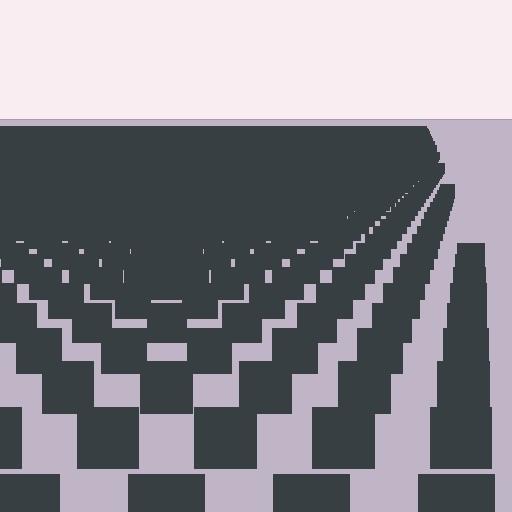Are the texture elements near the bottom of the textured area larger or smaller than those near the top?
Larger. Near the bottom, elements are closer to the viewer and appear at a bigger on-screen size.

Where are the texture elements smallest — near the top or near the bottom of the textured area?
Near the top.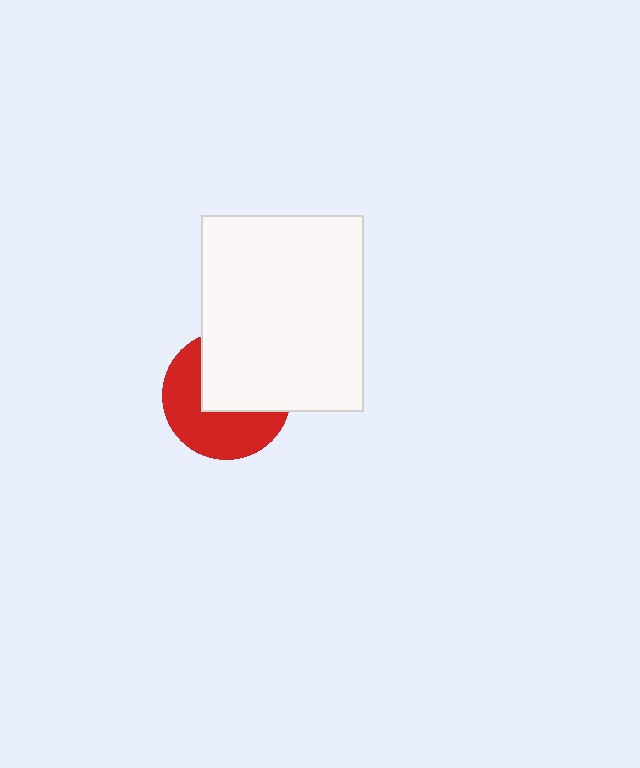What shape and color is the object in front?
The object in front is a white rectangle.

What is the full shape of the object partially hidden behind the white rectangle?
The partially hidden object is a red circle.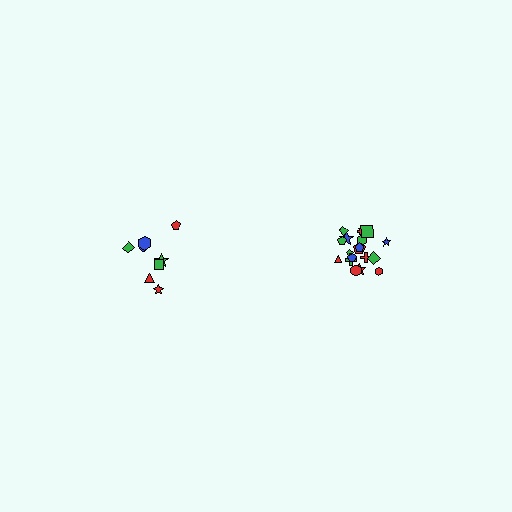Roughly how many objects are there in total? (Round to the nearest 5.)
Roughly 25 objects in total.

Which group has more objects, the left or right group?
The right group.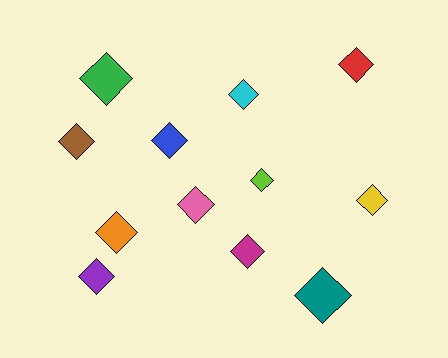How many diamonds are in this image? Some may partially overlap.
There are 12 diamonds.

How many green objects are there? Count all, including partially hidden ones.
There is 1 green object.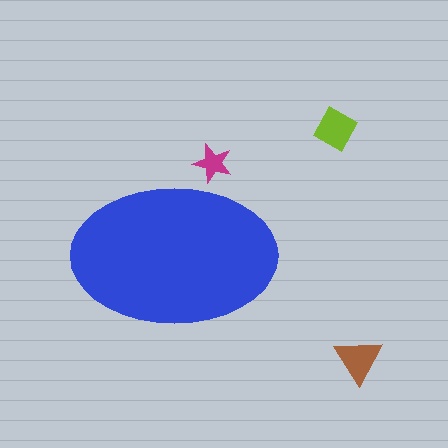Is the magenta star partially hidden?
Yes, the magenta star is partially hidden behind the blue ellipse.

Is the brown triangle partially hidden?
No, the brown triangle is fully visible.